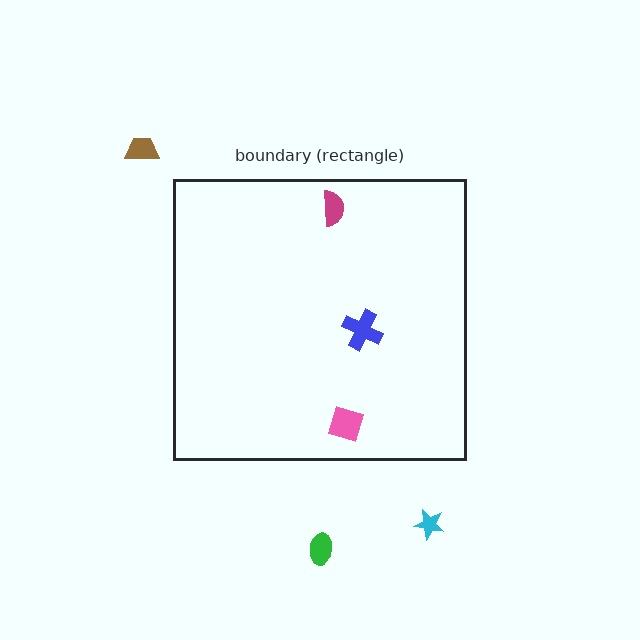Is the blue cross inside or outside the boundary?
Inside.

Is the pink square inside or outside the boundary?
Inside.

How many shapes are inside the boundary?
3 inside, 3 outside.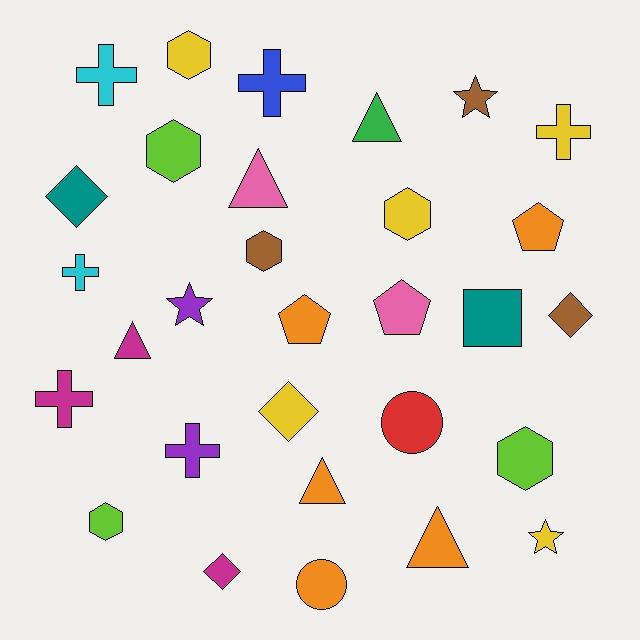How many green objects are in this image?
There is 1 green object.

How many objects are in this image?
There are 30 objects.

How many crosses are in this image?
There are 6 crosses.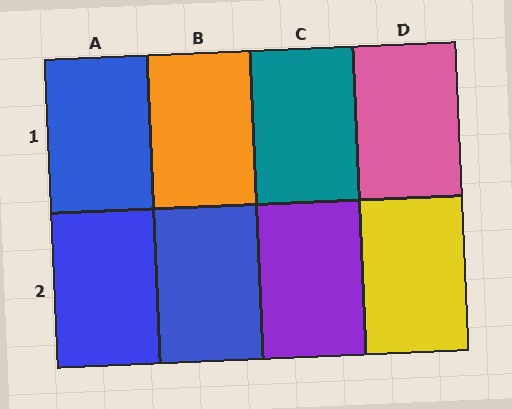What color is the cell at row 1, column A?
Blue.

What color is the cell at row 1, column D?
Pink.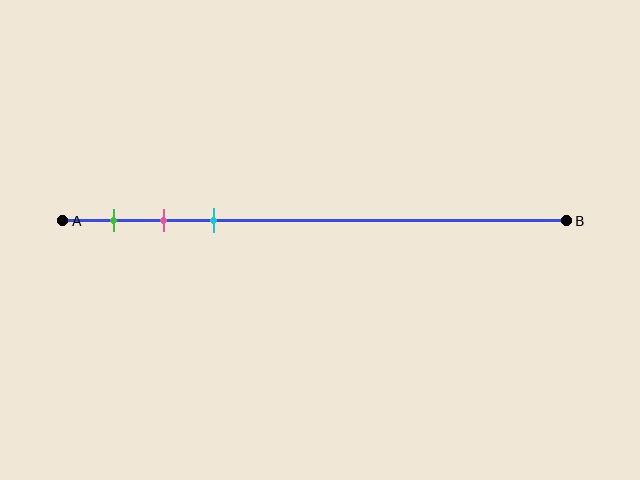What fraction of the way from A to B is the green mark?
The green mark is approximately 10% (0.1) of the way from A to B.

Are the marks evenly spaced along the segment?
Yes, the marks are approximately evenly spaced.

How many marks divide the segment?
There are 3 marks dividing the segment.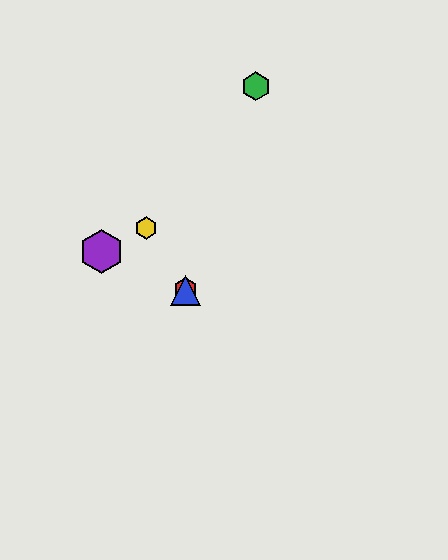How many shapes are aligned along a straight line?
3 shapes (the red hexagon, the blue triangle, the yellow hexagon) are aligned along a straight line.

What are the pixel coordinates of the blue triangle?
The blue triangle is at (186, 290).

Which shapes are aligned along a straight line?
The red hexagon, the blue triangle, the yellow hexagon are aligned along a straight line.